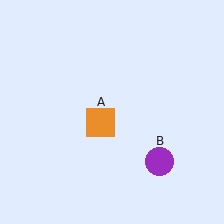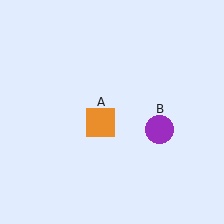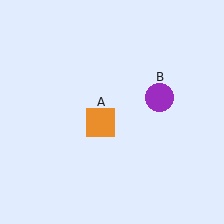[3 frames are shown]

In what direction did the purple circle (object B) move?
The purple circle (object B) moved up.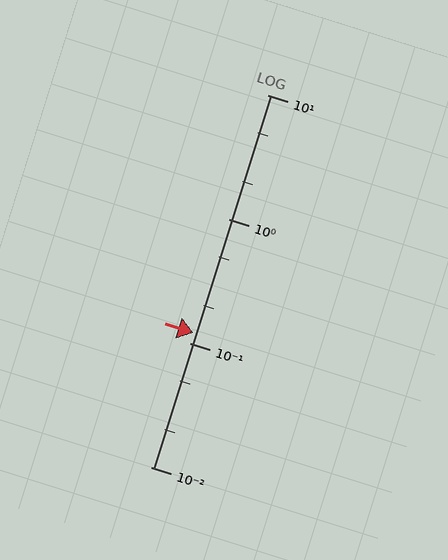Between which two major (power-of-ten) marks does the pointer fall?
The pointer is between 0.1 and 1.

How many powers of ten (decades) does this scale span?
The scale spans 3 decades, from 0.01 to 10.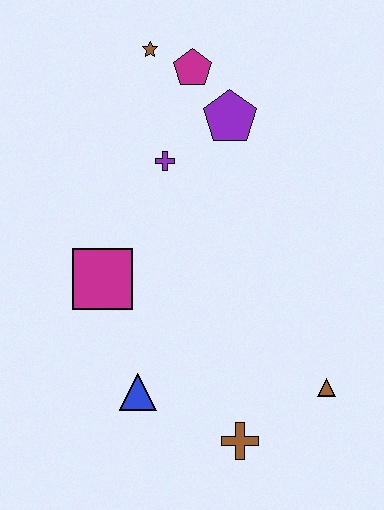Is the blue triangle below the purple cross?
Yes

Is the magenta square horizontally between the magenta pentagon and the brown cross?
No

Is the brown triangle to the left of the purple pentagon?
No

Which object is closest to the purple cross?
The purple pentagon is closest to the purple cross.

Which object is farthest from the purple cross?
The brown cross is farthest from the purple cross.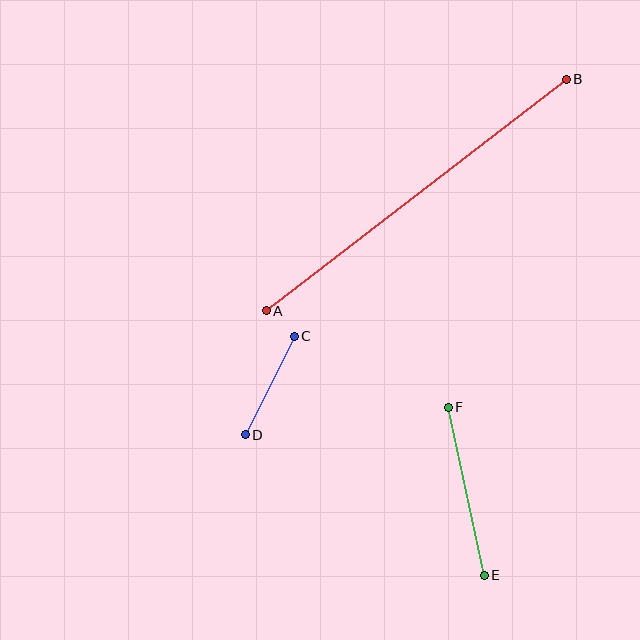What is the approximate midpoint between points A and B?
The midpoint is at approximately (416, 195) pixels.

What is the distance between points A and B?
The distance is approximately 379 pixels.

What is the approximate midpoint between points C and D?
The midpoint is at approximately (270, 385) pixels.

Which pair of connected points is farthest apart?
Points A and B are farthest apart.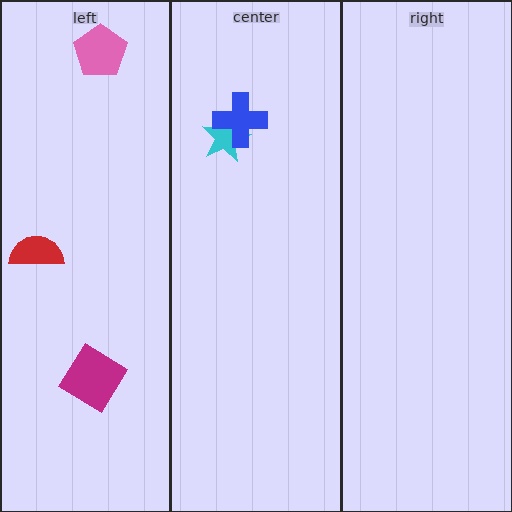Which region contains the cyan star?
The center region.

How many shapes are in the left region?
3.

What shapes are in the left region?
The pink pentagon, the magenta diamond, the red semicircle.